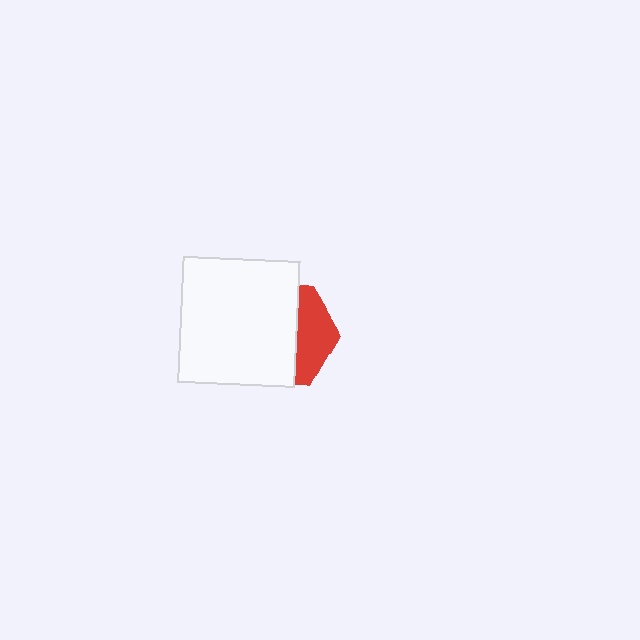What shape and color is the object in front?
The object in front is a white rectangle.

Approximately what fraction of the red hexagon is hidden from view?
Roughly 66% of the red hexagon is hidden behind the white rectangle.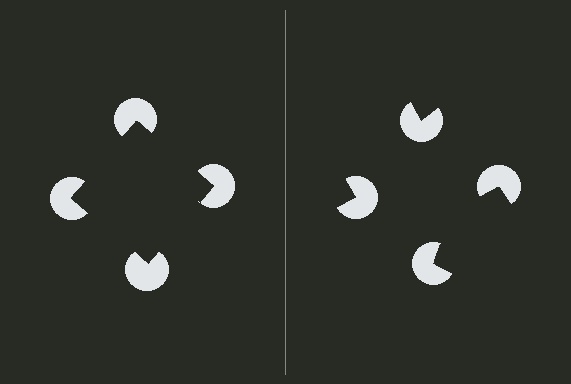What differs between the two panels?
The pac-man discs are positioned identically on both sides; only the wedge orientations differ. On the left they align to a square; on the right they are misaligned.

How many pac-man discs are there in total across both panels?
8 — 4 on each side.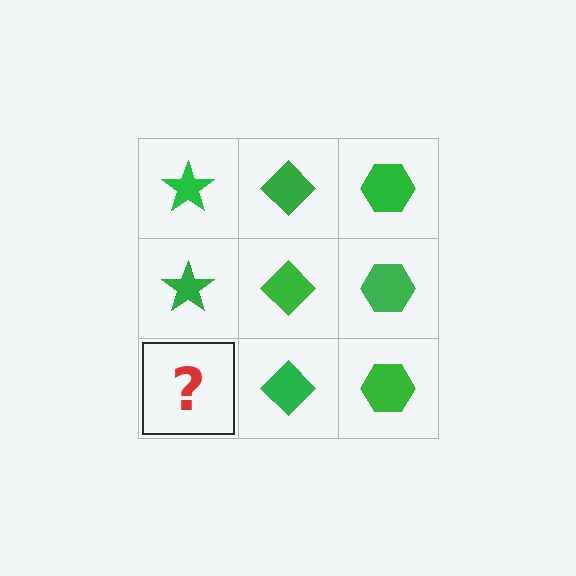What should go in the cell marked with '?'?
The missing cell should contain a green star.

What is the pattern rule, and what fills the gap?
The rule is that each column has a consistent shape. The gap should be filled with a green star.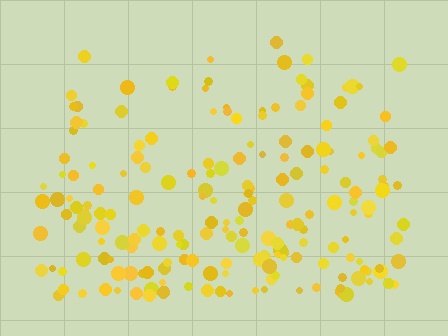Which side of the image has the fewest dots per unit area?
The top.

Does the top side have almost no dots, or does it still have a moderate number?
Still a moderate number, just noticeably fewer than the bottom.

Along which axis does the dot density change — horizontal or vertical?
Vertical.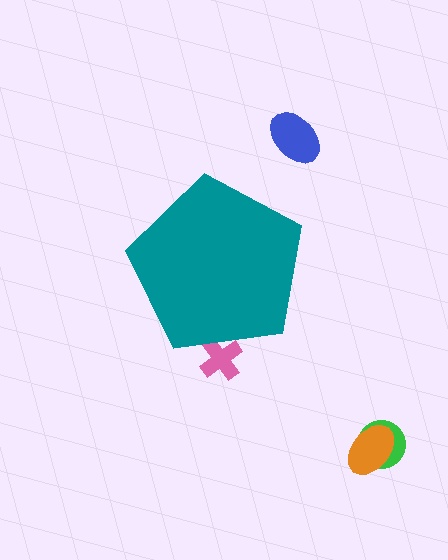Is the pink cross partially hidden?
Yes, the pink cross is partially hidden behind the teal pentagon.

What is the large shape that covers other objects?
A teal pentagon.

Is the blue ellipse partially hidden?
No, the blue ellipse is fully visible.